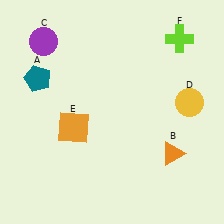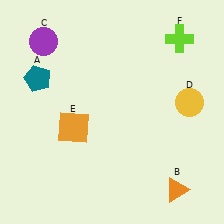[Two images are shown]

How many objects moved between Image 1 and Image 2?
1 object moved between the two images.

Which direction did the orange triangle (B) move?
The orange triangle (B) moved down.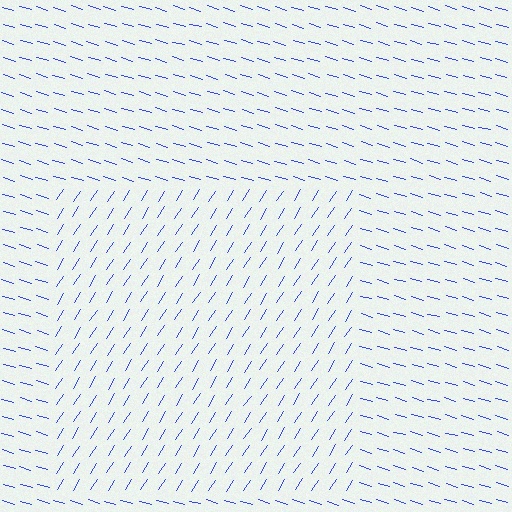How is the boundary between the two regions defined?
The boundary is defined purely by a change in line orientation (approximately 74 degrees difference). All lines are the same color and thickness.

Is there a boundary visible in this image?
Yes, there is a texture boundary formed by a change in line orientation.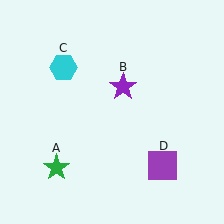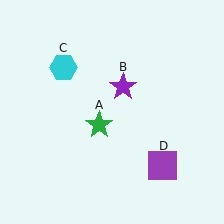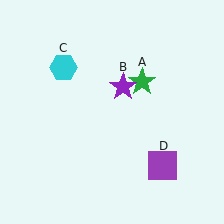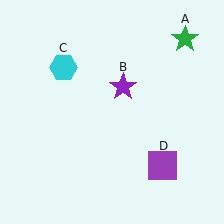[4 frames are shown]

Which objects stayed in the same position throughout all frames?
Purple star (object B) and cyan hexagon (object C) and purple square (object D) remained stationary.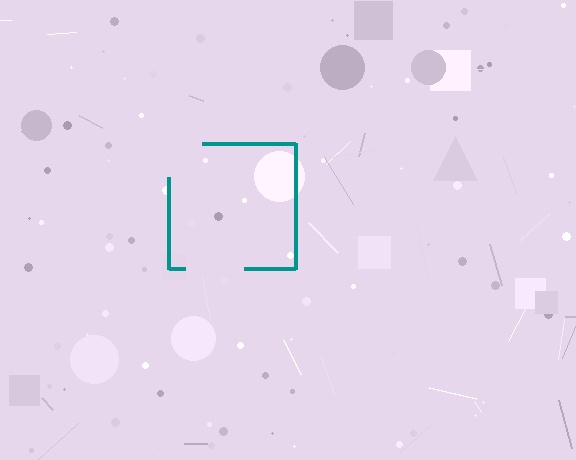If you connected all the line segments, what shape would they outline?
They would outline a square.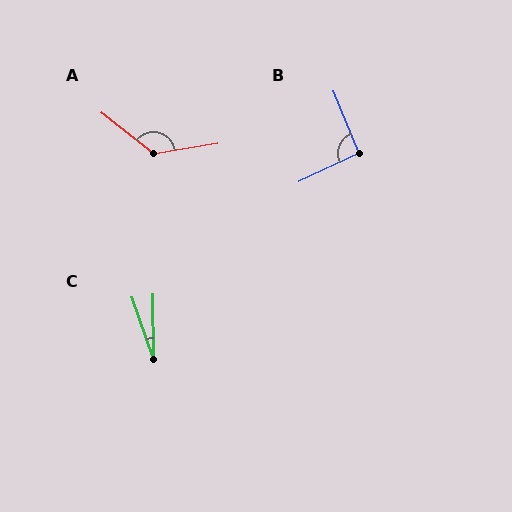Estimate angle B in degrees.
Approximately 93 degrees.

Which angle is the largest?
A, at approximately 133 degrees.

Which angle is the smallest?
C, at approximately 18 degrees.